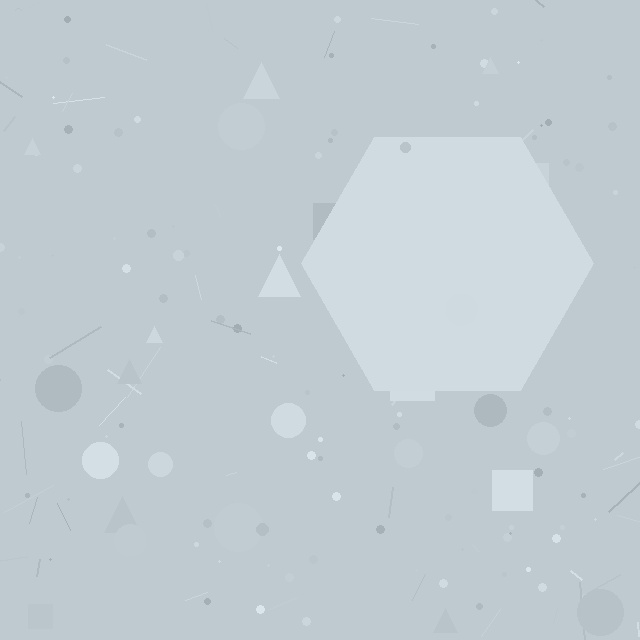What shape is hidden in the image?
A hexagon is hidden in the image.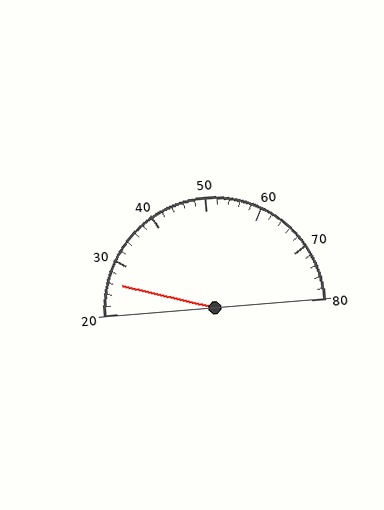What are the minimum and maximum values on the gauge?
The gauge ranges from 20 to 80.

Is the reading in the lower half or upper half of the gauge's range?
The reading is in the lower half of the range (20 to 80).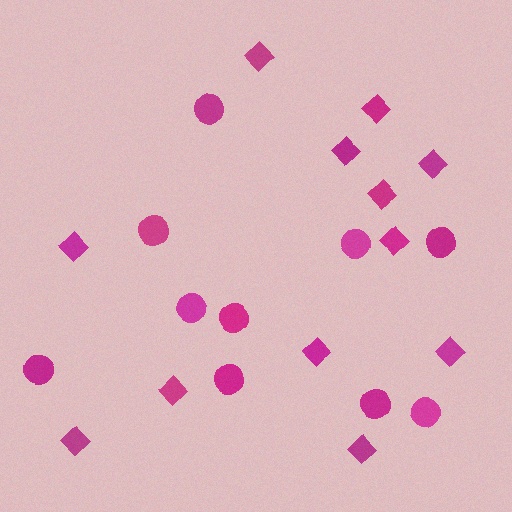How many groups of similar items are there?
There are 2 groups: one group of circles (10) and one group of diamonds (12).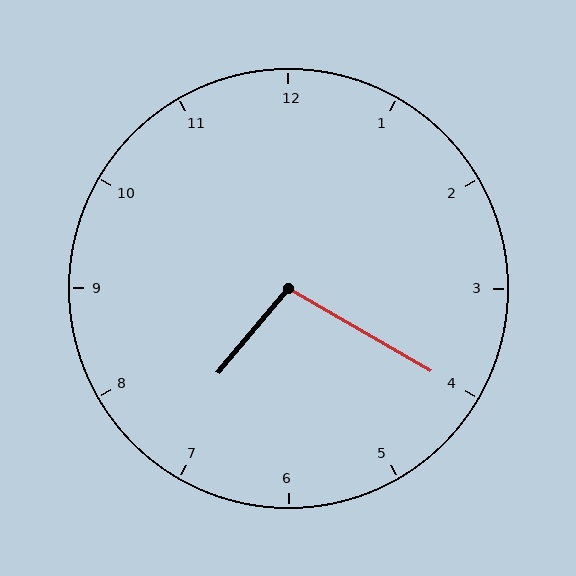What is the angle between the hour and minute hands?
Approximately 100 degrees.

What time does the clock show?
7:20.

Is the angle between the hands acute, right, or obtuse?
It is obtuse.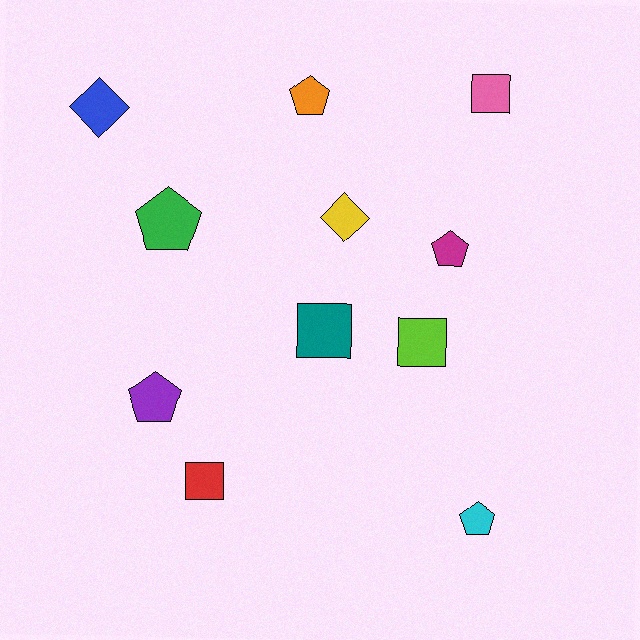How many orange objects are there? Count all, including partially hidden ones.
There is 1 orange object.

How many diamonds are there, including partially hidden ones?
There are 2 diamonds.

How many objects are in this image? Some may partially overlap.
There are 11 objects.